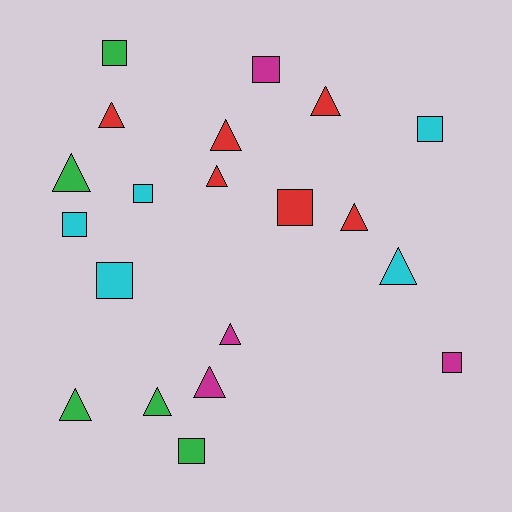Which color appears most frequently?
Red, with 6 objects.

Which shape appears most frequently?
Triangle, with 11 objects.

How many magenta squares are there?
There are 2 magenta squares.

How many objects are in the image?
There are 20 objects.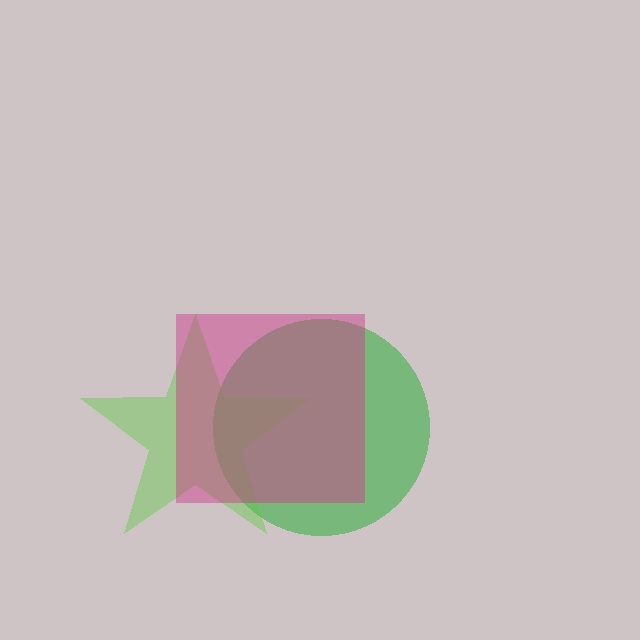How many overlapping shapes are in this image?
There are 3 overlapping shapes in the image.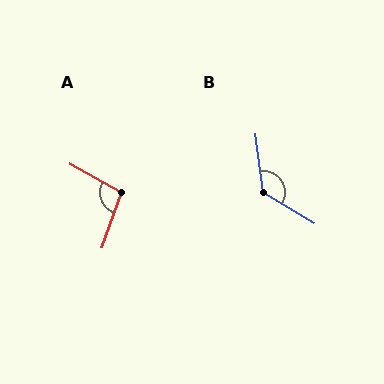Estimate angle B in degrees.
Approximately 128 degrees.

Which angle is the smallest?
A, at approximately 100 degrees.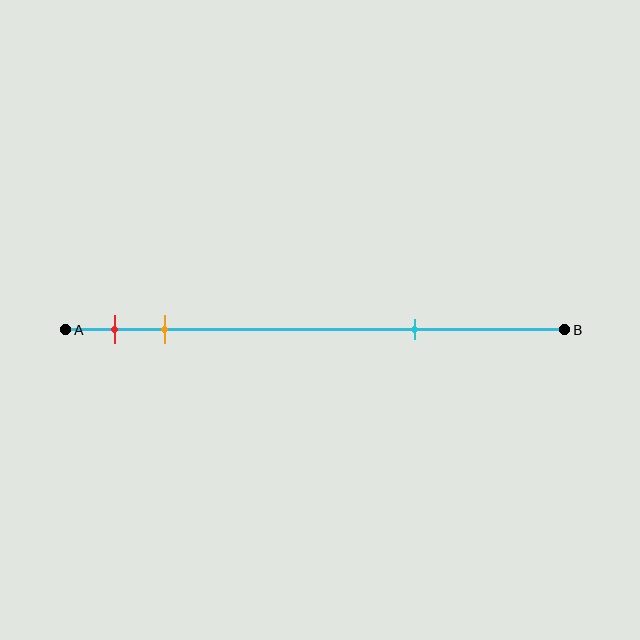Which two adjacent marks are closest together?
The red and orange marks are the closest adjacent pair.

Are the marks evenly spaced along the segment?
No, the marks are not evenly spaced.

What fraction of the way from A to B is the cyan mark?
The cyan mark is approximately 70% (0.7) of the way from A to B.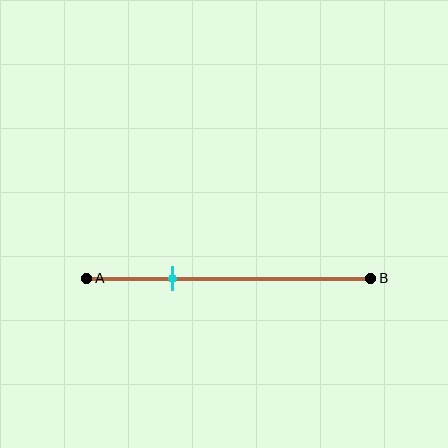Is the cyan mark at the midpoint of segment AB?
No, the mark is at about 30% from A, not at the 50% midpoint.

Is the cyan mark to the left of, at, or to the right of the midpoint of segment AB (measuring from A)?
The cyan mark is to the left of the midpoint of segment AB.